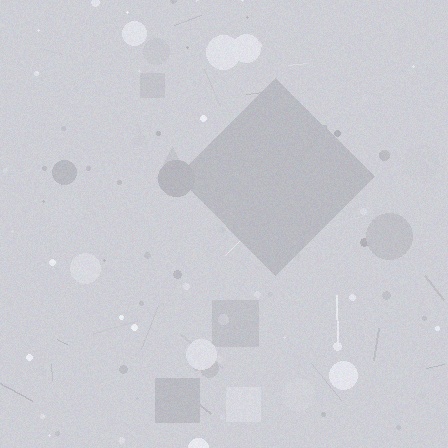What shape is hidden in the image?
A diamond is hidden in the image.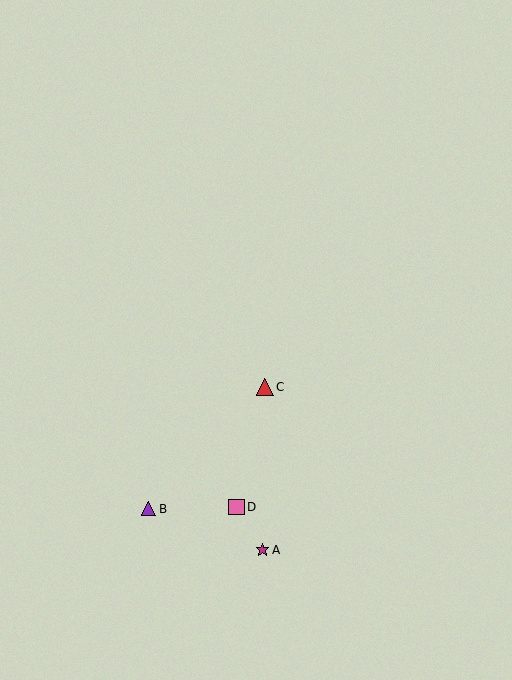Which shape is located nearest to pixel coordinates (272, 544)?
The magenta star (labeled A) at (262, 550) is nearest to that location.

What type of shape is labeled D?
Shape D is a pink square.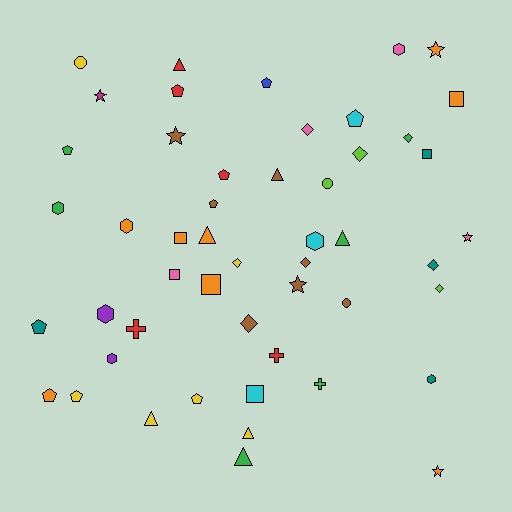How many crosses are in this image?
There are 3 crosses.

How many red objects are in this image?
There are 5 red objects.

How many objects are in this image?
There are 50 objects.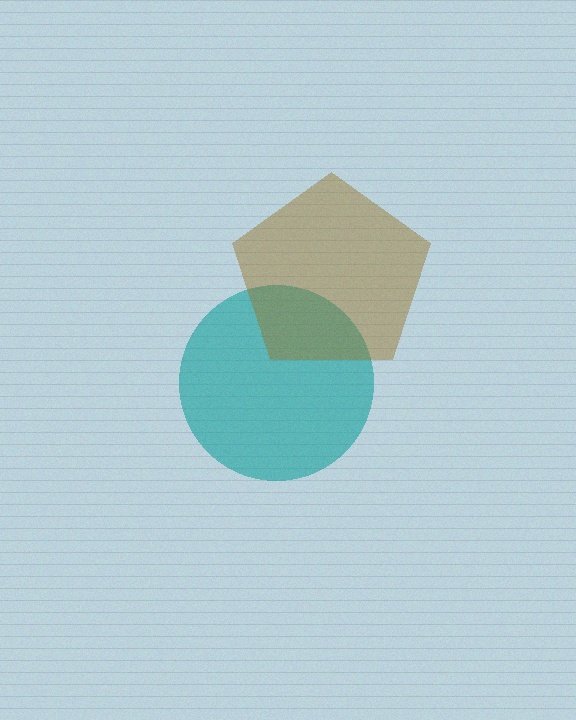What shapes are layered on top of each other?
The layered shapes are: a teal circle, a brown pentagon.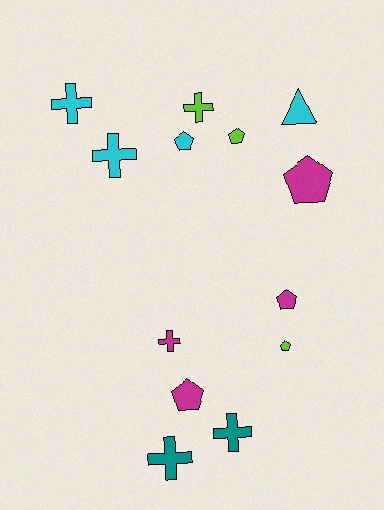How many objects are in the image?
There are 13 objects.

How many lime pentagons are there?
There are 2 lime pentagons.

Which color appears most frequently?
Magenta, with 4 objects.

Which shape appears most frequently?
Cross, with 6 objects.